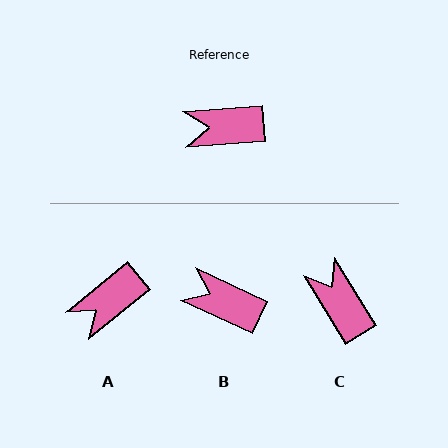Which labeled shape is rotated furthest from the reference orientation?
C, about 62 degrees away.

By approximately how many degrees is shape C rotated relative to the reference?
Approximately 62 degrees clockwise.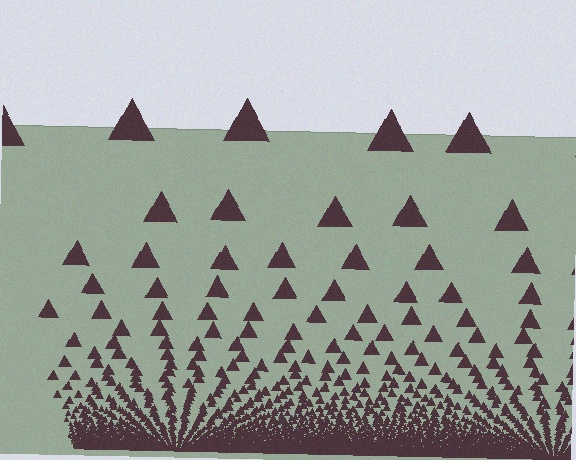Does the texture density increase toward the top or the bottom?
Density increases toward the bottom.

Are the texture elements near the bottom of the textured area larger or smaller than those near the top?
Smaller. The gradient is inverted — elements near the bottom are smaller and denser.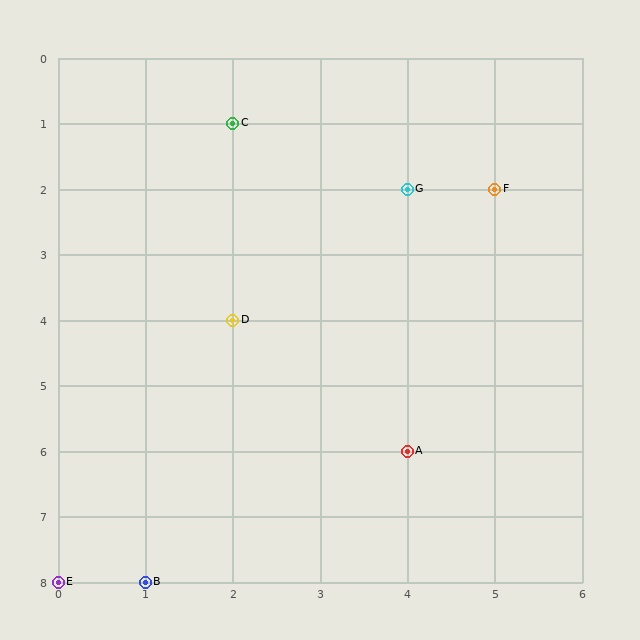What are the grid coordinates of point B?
Point B is at grid coordinates (1, 8).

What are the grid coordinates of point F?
Point F is at grid coordinates (5, 2).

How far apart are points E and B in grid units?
Points E and B are 1 column apart.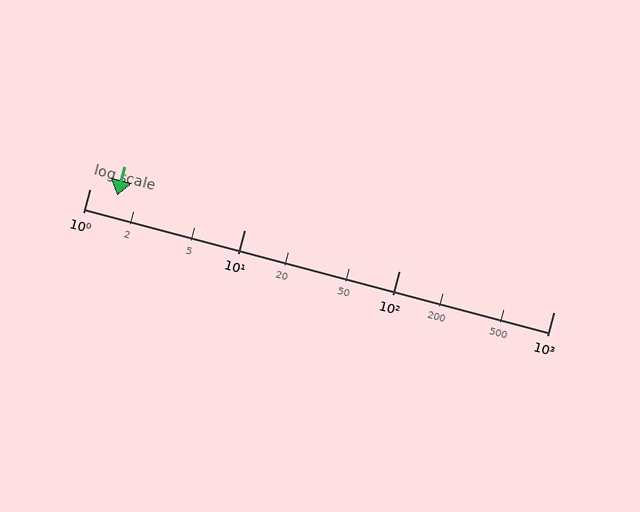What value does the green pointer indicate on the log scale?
The pointer indicates approximately 1.5.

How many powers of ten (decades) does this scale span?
The scale spans 3 decades, from 1 to 1000.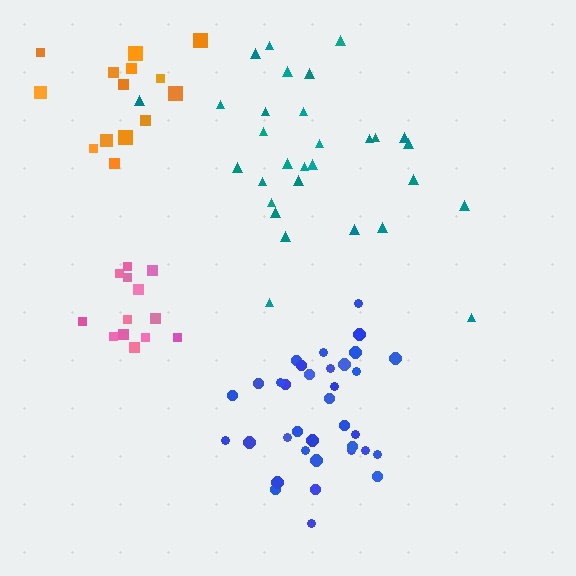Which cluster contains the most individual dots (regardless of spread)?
Blue (35).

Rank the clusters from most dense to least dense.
pink, blue, orange, teal.